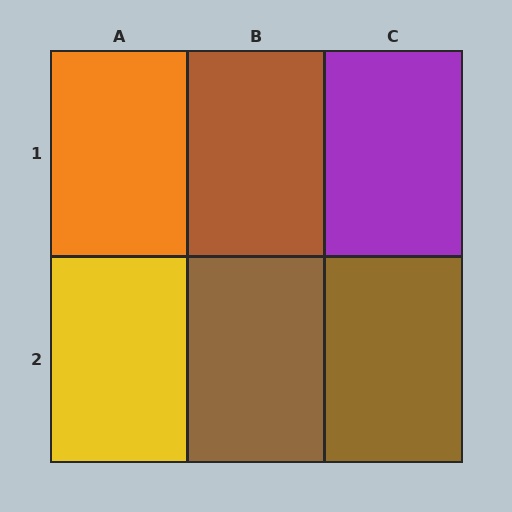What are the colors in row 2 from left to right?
Yellow, brown, brown.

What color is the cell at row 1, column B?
Brown.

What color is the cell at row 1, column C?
Purple.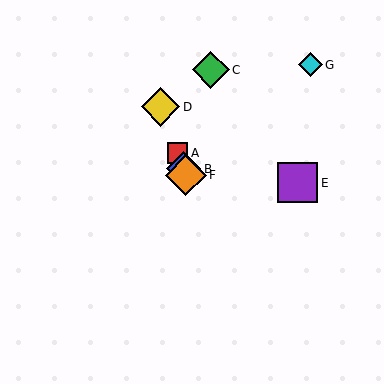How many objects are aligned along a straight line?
4 objects (A, B, D, F) are aligned along a straight line.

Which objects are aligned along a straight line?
Objects A, B, D, F are aligned along a straight line.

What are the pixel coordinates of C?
Object C is at (211, 70).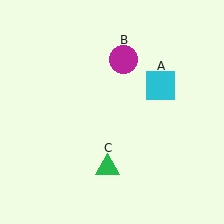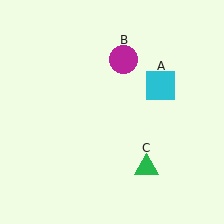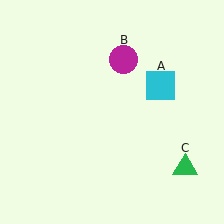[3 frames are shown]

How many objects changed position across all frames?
1 object changed position: green triangle (object C).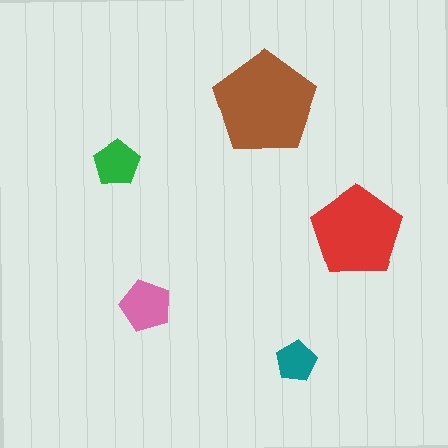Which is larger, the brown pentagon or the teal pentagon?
The brown one.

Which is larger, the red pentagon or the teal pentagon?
The red one.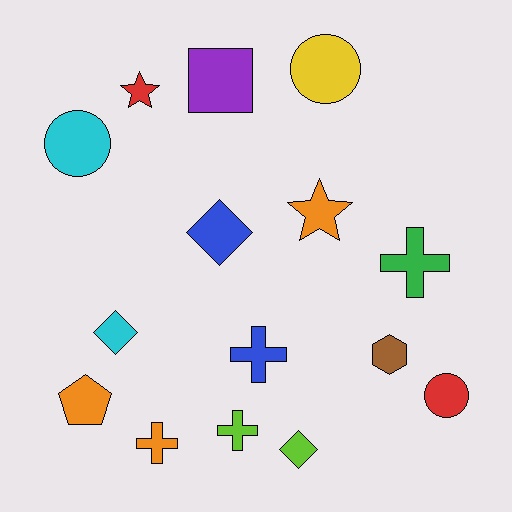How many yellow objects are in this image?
There is 1 yellow object.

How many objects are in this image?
There are 15 objects.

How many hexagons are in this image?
There is 1 hexagon.